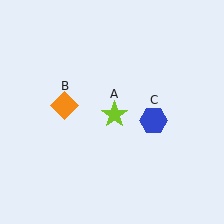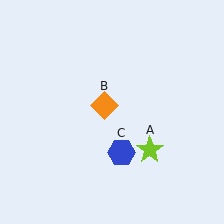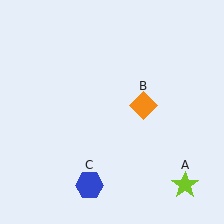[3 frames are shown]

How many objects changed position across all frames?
3 objects changed position: lime star (object A), orange diamond (object B), blue hexagon (object C).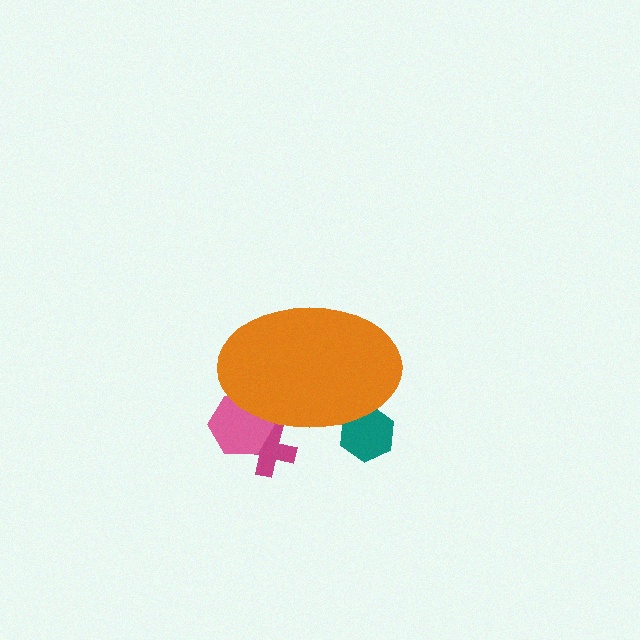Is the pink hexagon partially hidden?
Yes, the pink hexagon is partially hidden behind the orange ellipse.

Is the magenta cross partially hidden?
Yes, the magenta cross is partially hidden behind the orange ellipse.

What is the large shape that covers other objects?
An orange ellipse.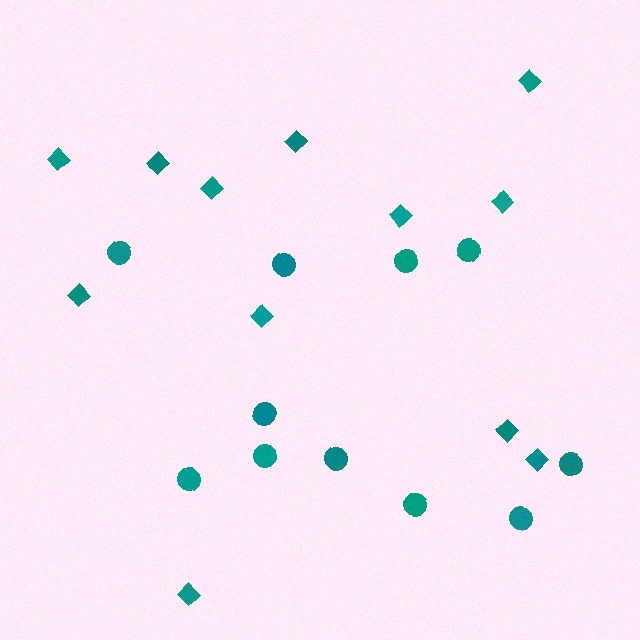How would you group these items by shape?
There are 2 groups: one group of circles (11) and one group of diamonds (12).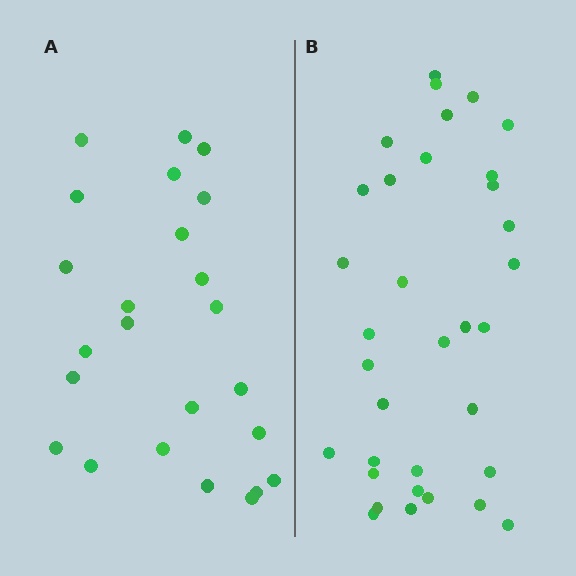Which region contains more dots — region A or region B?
Region B (the right region) has more dots.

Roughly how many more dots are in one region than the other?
Region B has roughly 10 or so more dots than region A.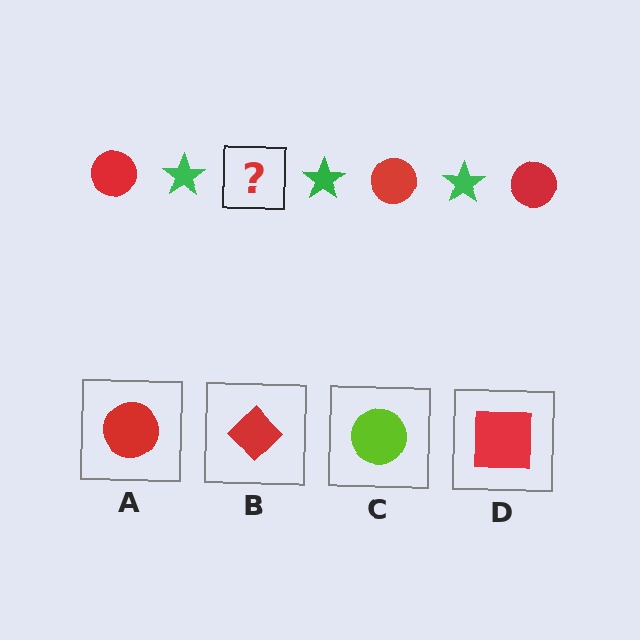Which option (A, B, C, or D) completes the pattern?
A.